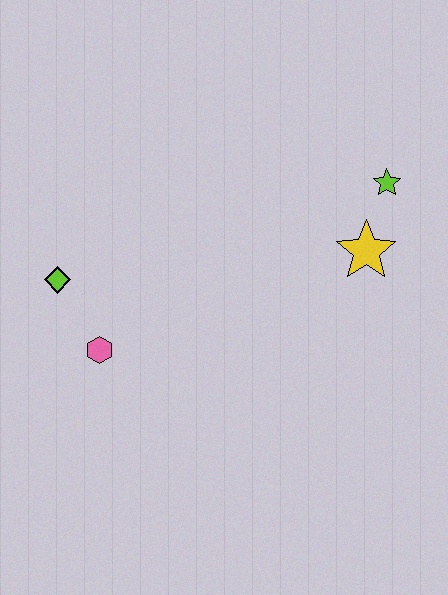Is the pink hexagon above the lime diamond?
No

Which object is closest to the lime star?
The yellow star is closest to the lime star.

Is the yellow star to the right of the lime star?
No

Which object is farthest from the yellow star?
The lime diamond is farthest from the yellow star.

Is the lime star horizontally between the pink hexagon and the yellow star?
No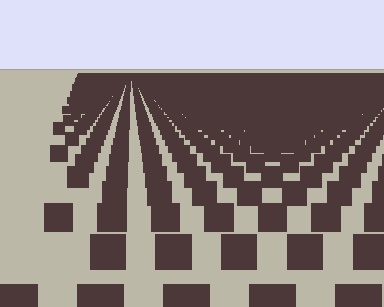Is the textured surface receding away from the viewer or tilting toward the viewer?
The surface is receding away from the viewer. Texture elements get smaller and denser toward the top.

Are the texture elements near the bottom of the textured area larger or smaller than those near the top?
Larger. Near the bottom, elements are closer to the viewer and appear at a bigger on-screen size.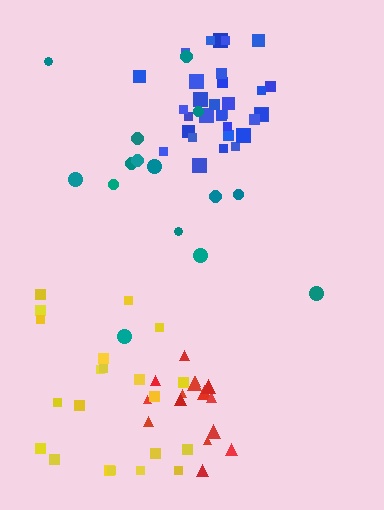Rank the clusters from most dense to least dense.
blue, red, yellow, teal.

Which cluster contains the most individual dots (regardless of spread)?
Blue (32).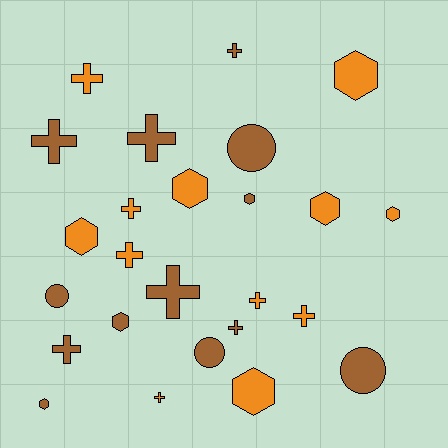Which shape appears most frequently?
Cross, with 12 objects.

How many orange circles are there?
There are no orange circles.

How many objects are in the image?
There are 25 objects.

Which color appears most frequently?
Brown, with 13 objects.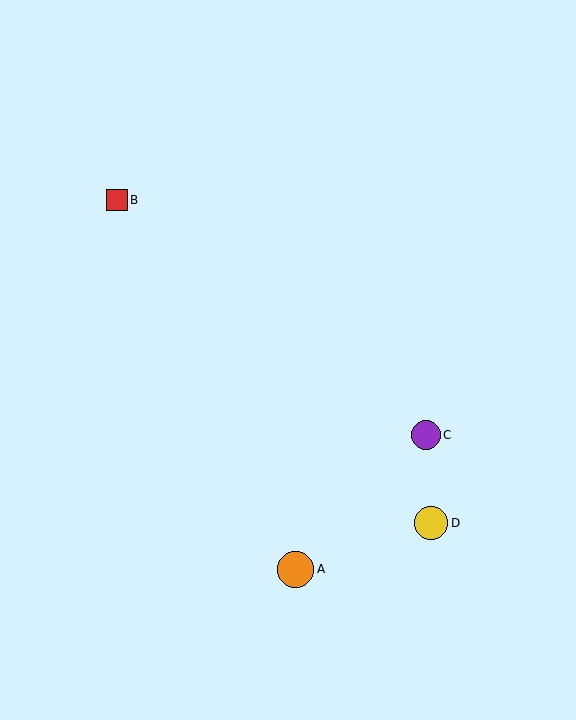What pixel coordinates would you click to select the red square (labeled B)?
Click at (117, 200) to select the red square B.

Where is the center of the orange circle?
The center of the orange circle is at (296, 569).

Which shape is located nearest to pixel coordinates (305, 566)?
The orange circle (labeled A) at (296, 569) is nearest to that location.